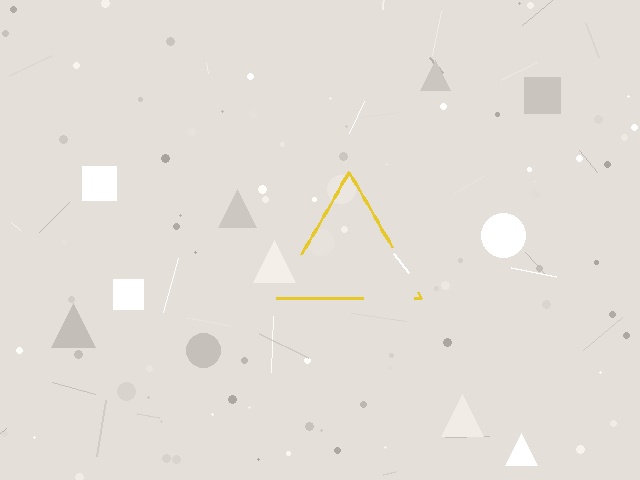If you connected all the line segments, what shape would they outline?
They would outline a triangle.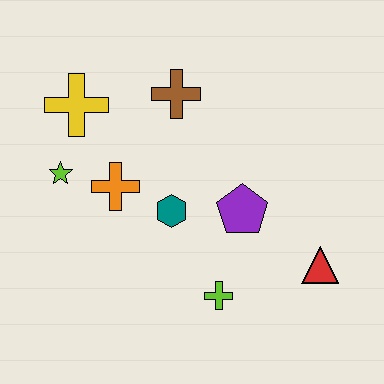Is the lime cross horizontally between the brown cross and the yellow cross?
No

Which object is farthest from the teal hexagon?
The red triangle is farthest from the teal hexagon.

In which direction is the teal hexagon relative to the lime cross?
The teal hexagon is above the lime cross.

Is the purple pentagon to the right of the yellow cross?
Yes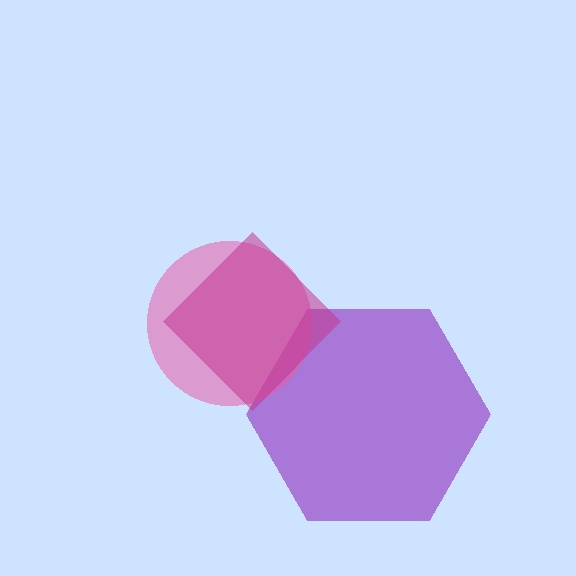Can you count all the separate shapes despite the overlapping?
Yes, there are 3 separate shapes.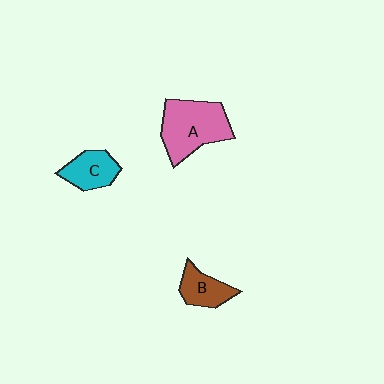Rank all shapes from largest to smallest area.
From largest to smallest: A (pink), C (cyan), B (brown).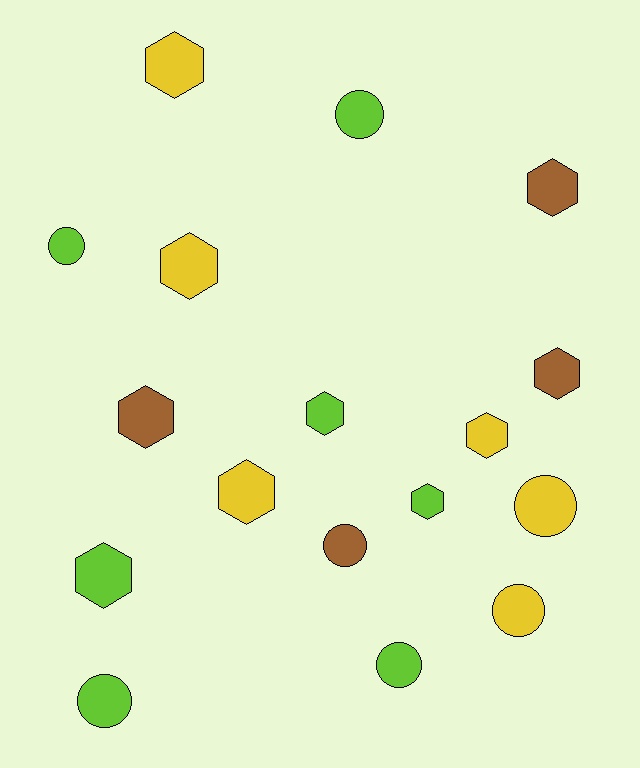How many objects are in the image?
There are 17 objects.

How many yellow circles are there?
There are 2 yellow circles.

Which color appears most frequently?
Lime, with 7 objects.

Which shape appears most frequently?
Hexagon, with 10 objects.